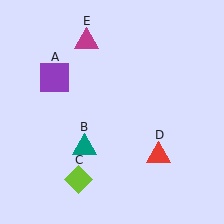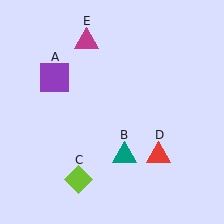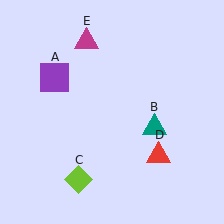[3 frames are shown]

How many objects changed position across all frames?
1 object changed position: teal triangle (object B).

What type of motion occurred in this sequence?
The teal triangle (object B) rotated counterclockwise around the center of the scene.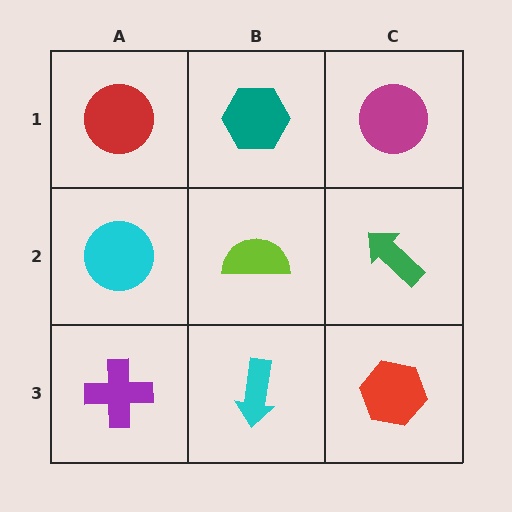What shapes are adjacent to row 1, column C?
A green arrow (row 2, column C), a teal hexagon (row 1, column B).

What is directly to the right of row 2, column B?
A green arrow.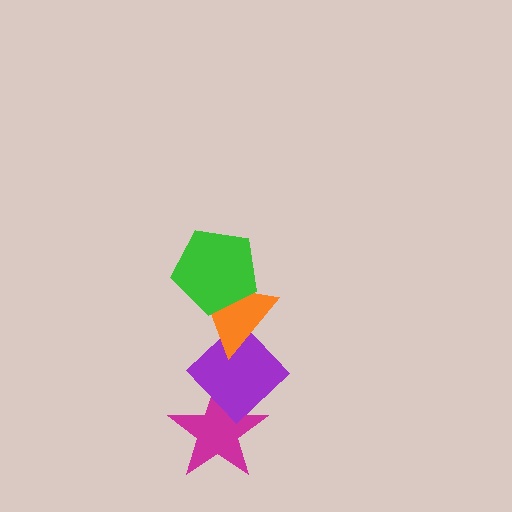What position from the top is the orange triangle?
The orange triangle is 2nd from the top.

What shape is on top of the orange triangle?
The green pentagon is on top of the orange triangle.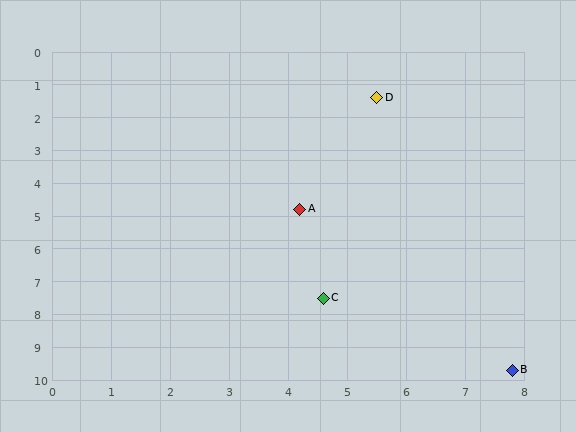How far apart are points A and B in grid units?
Points A and B are about 6.1 grid units apart.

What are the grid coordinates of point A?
Point A is at approximately (4.2, 4.8).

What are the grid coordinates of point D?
Point D is at approximately (5.5, 1.4).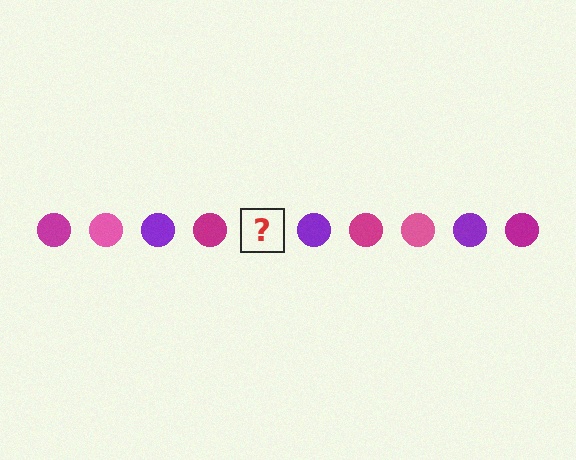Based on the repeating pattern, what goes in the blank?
The blank should be a pink circle.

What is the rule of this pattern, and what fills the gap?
The rule is that the pattern cycles through magenta, pink, purple circles. The gap should be filled with a pink circle.